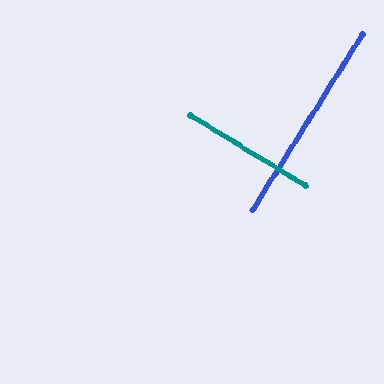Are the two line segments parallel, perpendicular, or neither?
Perpendicular — they meet at approximately 90°.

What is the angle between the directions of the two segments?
Approximately 90 degrees.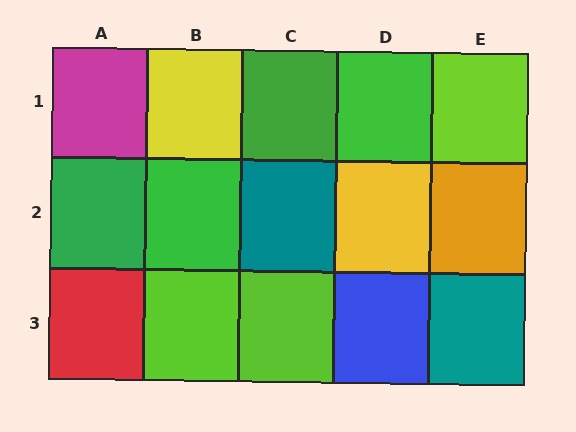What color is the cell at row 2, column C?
Teal.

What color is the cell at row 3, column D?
Blue.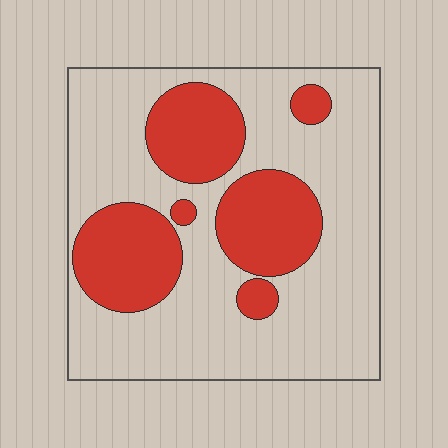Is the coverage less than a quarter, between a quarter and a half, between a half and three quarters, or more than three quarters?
Between a quarter and a half.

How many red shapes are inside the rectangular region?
6.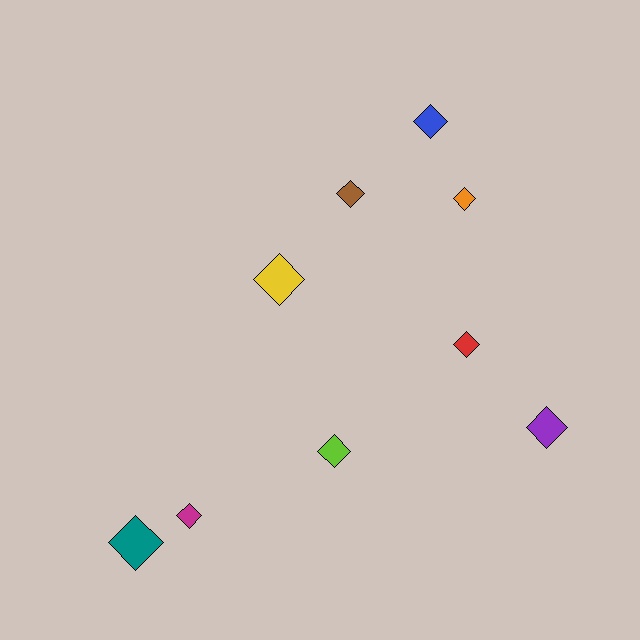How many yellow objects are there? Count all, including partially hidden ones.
There is 1 yellow object.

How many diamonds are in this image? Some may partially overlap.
There are 9 diamonds.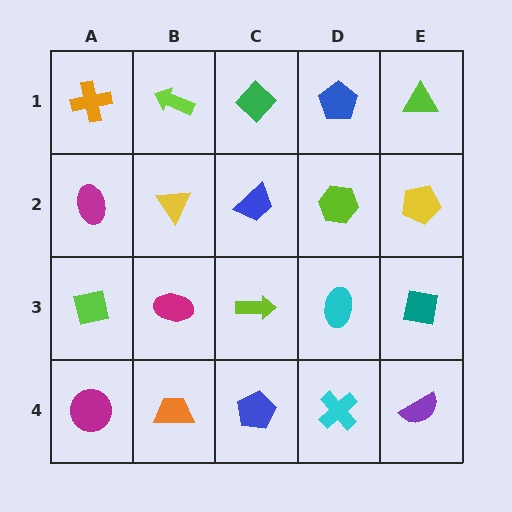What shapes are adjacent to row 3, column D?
A lime hexagon (row 2, column D), a cyan cross (row 4, column D), a lime arrow (row 3, column C), a teal square (row 3, column E).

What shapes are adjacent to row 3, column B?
A yellow triangle (row 2, column B), an orange trapezoid (row 4, column B), a lime square (row 3, column A), a lime arrow (row 3, column C).